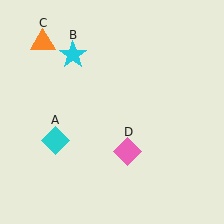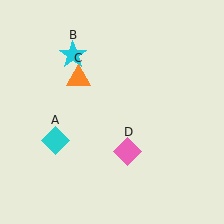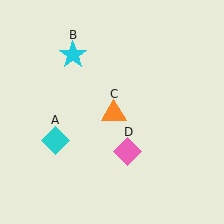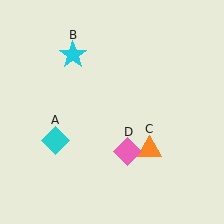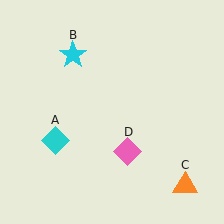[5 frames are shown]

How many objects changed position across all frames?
1 object changed position: orange triangle (object C).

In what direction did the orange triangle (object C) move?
The orange triangle (object C) moved down and to the right.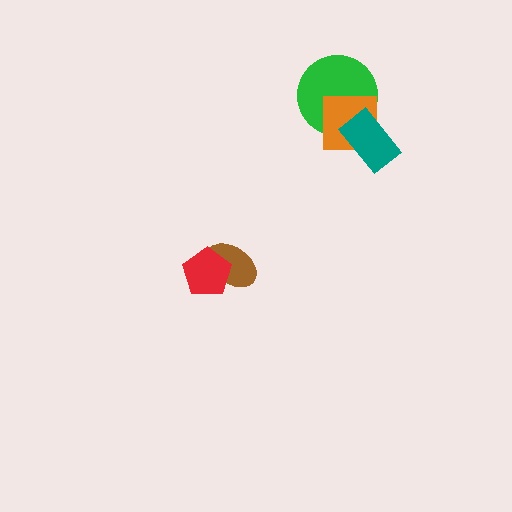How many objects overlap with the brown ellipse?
1 object overlaps with the brown ellipse.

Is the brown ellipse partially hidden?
Yes, it is partially covered by another shape.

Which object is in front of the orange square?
The teal rectangle is in front of the orange square.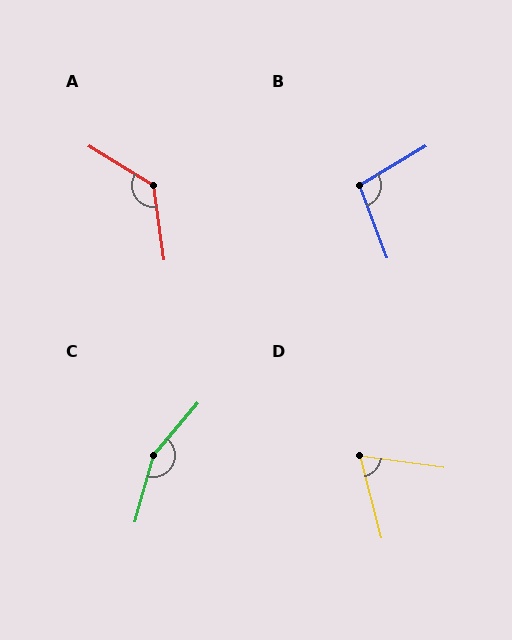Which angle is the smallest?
D, at approximately 68 degrees.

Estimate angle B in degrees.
Approximately 100 degrees.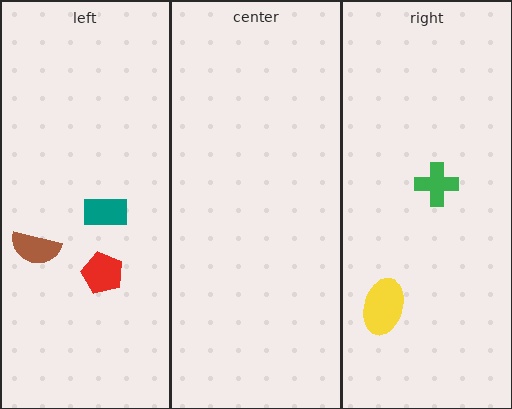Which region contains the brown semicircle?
The left region.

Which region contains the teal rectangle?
The left region.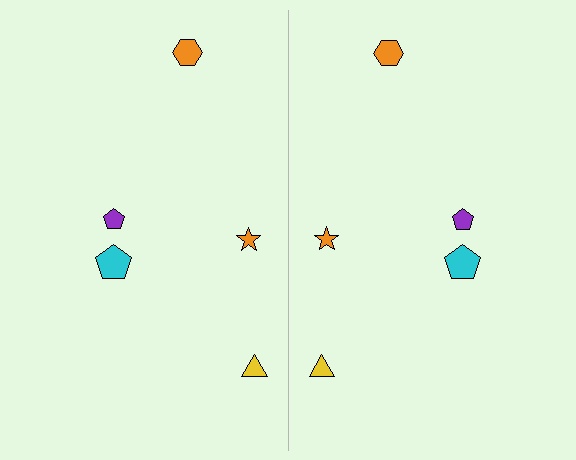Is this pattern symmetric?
Yes, this pattern has bilateral (reflection) symmetry.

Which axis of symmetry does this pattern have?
The pattern has a vertical axis of symmetry running through the center of the image.